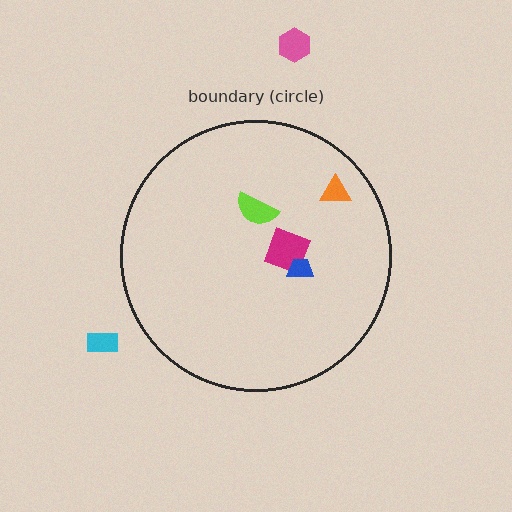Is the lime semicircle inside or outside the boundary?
Inside.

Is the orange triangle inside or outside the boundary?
Inside.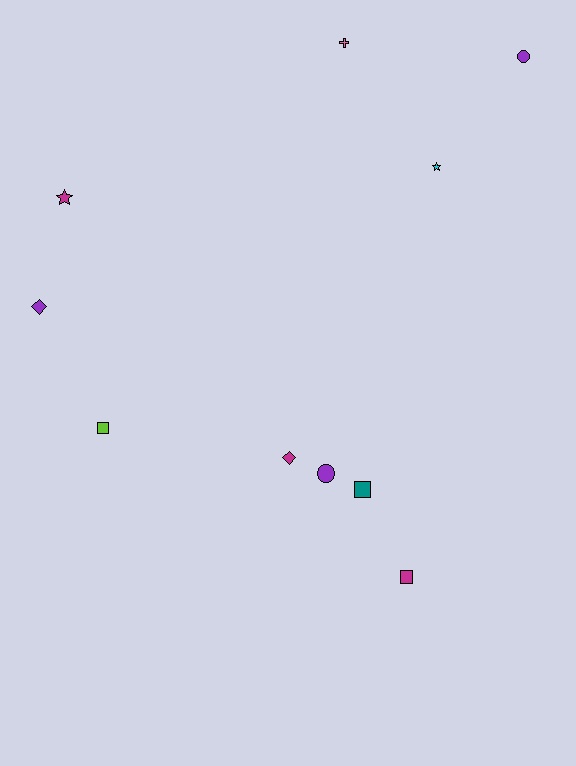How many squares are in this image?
There are 3 squares.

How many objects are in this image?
There are 10 objects.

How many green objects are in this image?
There are no green objects.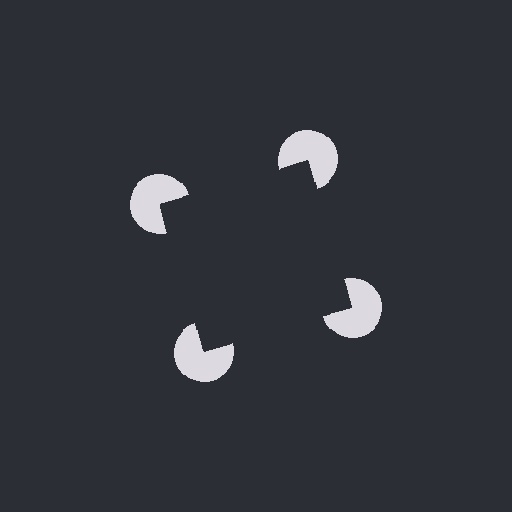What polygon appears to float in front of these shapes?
An illusory square — its edges are inferred from the aligned wedge cuts in the pac-man discs, not physically drawn.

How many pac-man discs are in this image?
There are 4 — one at each vertex of the illusory square.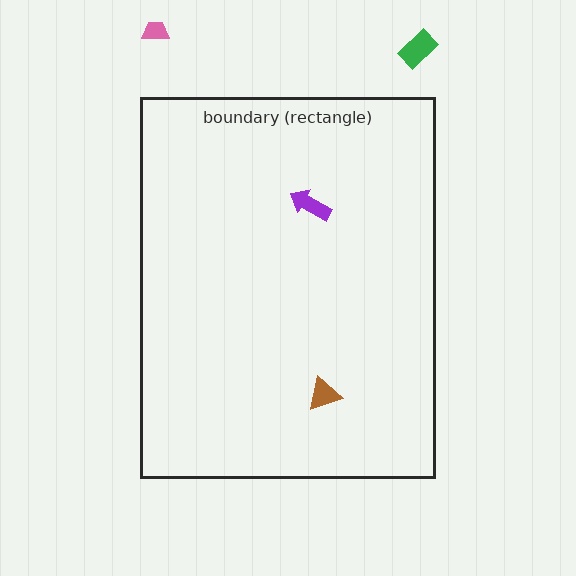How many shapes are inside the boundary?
2 inside, 2 outside.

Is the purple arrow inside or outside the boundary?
Inside.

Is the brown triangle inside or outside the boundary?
Inside.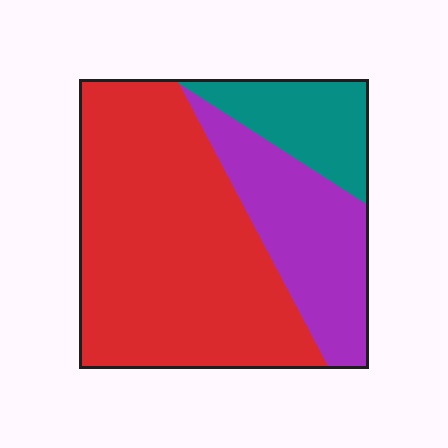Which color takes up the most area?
Red, at roughly 60%.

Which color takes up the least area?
Teal, at roughly 15%.